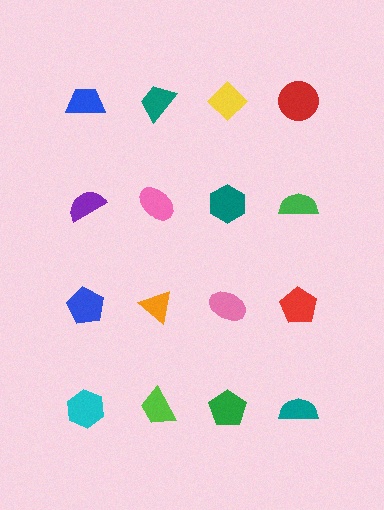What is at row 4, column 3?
A green pentagon.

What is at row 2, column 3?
A teal hexagon.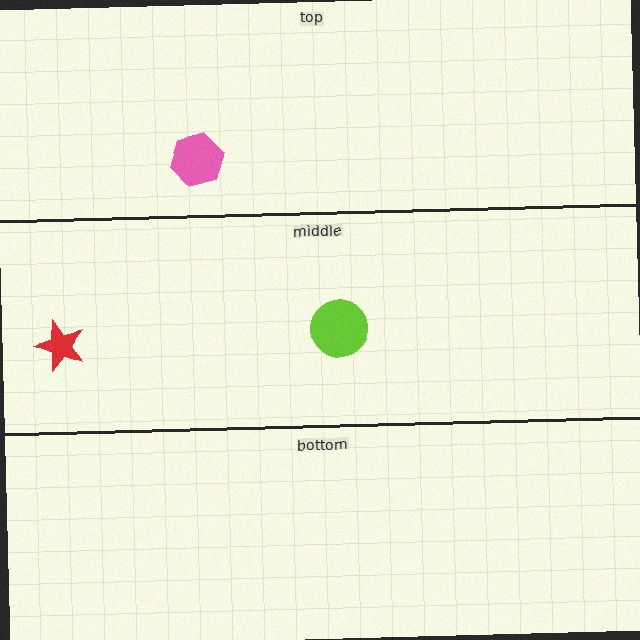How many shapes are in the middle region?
2.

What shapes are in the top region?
The pink hexagon.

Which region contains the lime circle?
The middle region.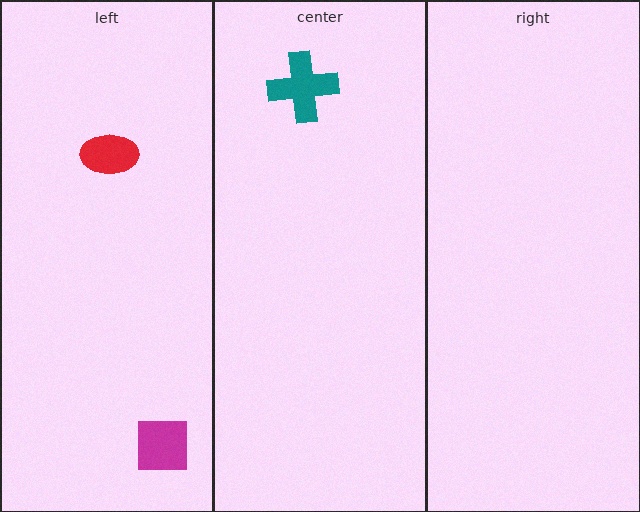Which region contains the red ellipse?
The left region.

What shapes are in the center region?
The teal cross.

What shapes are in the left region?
The magenta square, the red ellipse.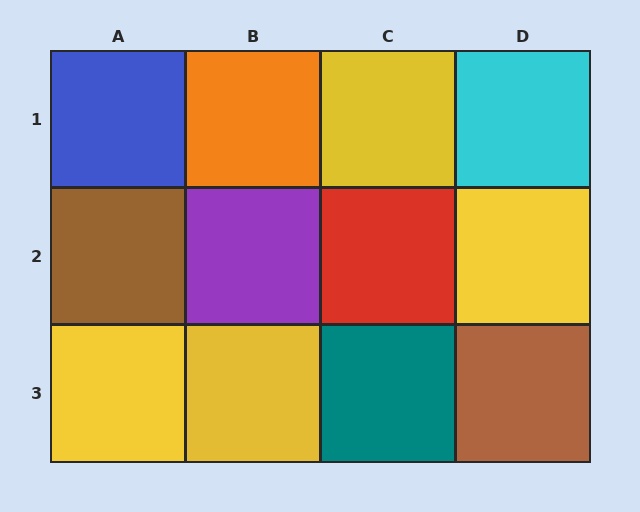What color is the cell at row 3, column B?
Yellow.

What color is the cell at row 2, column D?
Yellow.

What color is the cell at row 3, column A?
Yellow.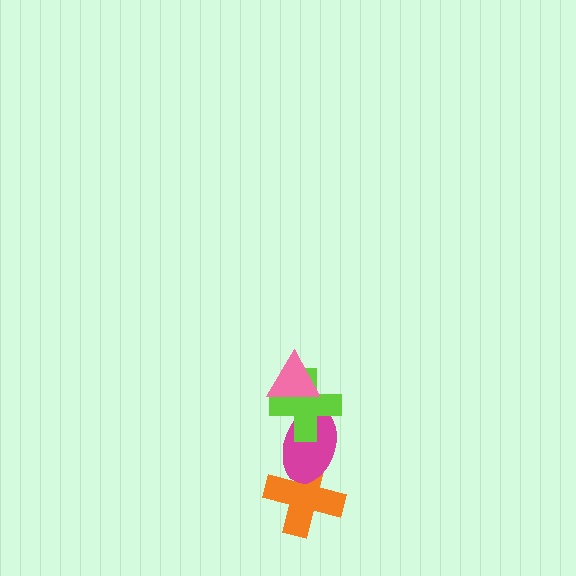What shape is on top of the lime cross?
The pink triangle is on top of the lime cross.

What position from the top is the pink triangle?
The pink triangle is 1st from the top.